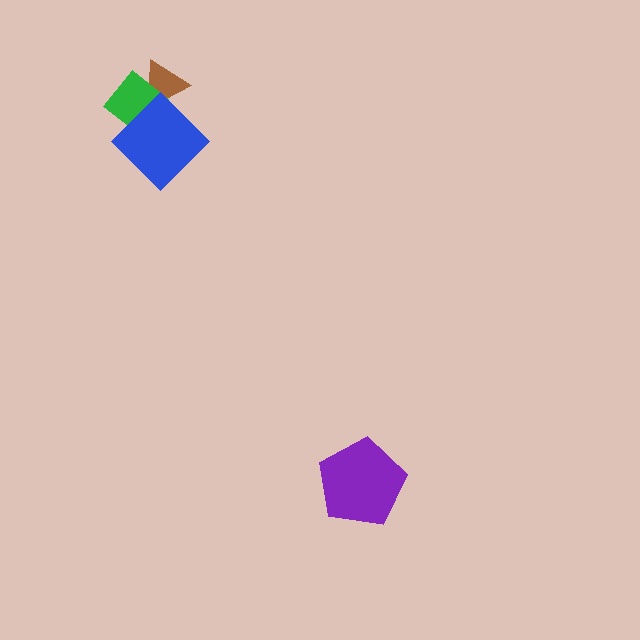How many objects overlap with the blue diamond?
2 objects overlap with the blue diamond.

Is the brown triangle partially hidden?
Yes, it is partially covered by another shape.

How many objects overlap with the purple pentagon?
0 objects overlap with the purple pentagon.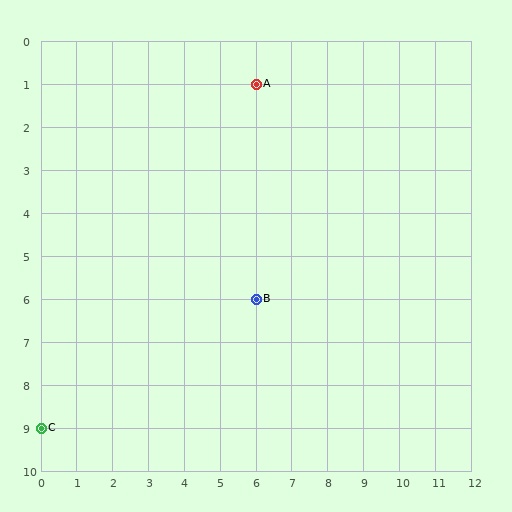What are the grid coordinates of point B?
Point B is at grid coordinates (6, 6).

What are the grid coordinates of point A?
Point A is at grid coordinates (6, 1).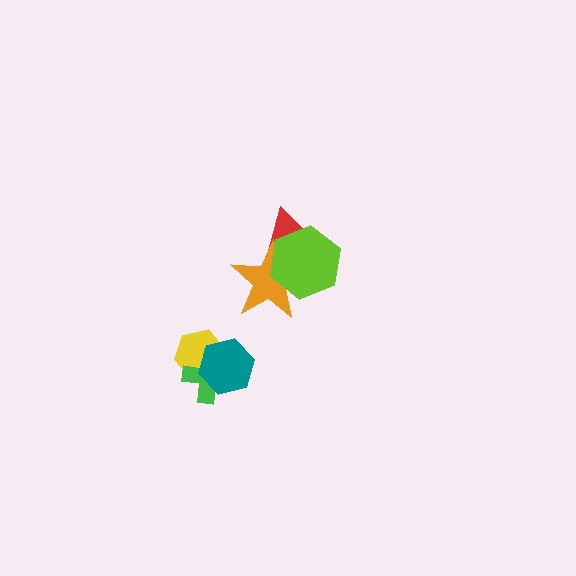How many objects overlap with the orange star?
2 objects overlap with the orange star.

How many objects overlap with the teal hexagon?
2 objects overlap with the teal hexagon.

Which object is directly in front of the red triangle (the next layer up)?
The orange star is directly in front of the red triangle.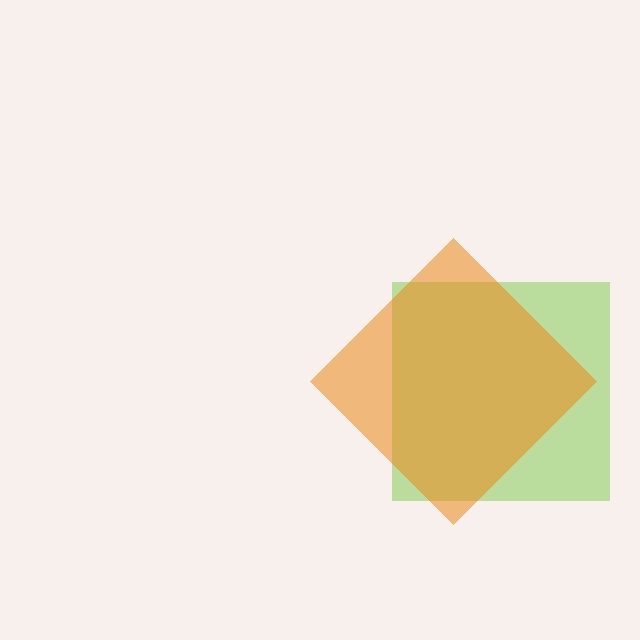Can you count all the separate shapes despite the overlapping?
Yes, there are 2 separate shapes.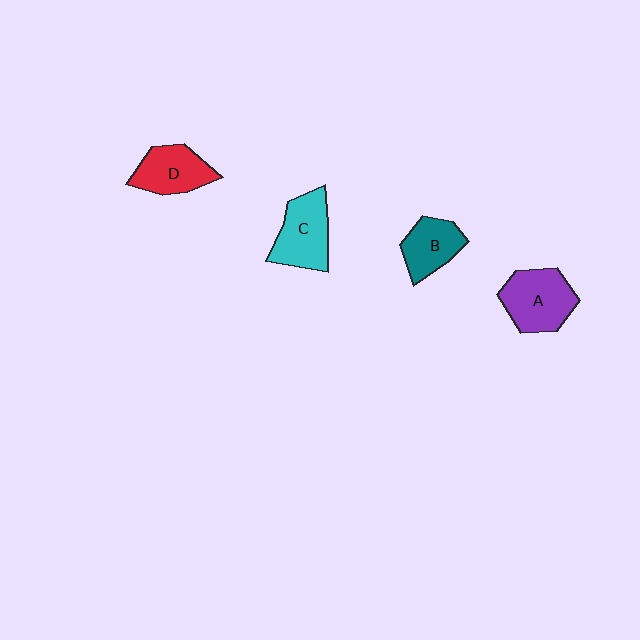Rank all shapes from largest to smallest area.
From largest to smallest: A (purple), C (cyan), D (red), B (teal).